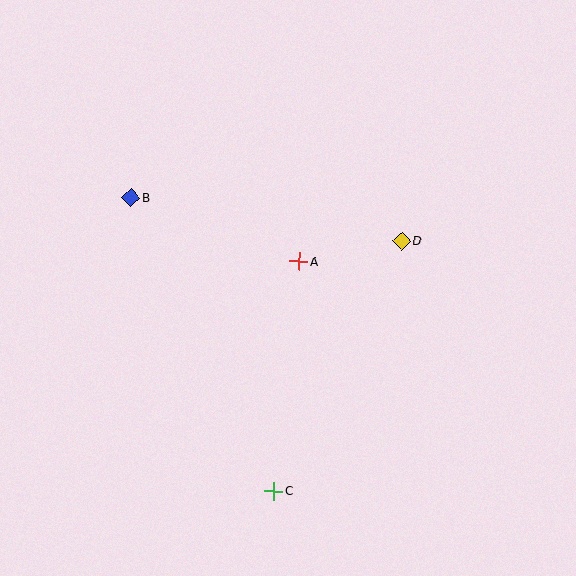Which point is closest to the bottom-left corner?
Point C is closest to the bottom-left corner.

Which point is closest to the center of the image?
Point A at (299, 261) is closest to the center.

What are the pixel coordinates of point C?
Point C is at (274, 491).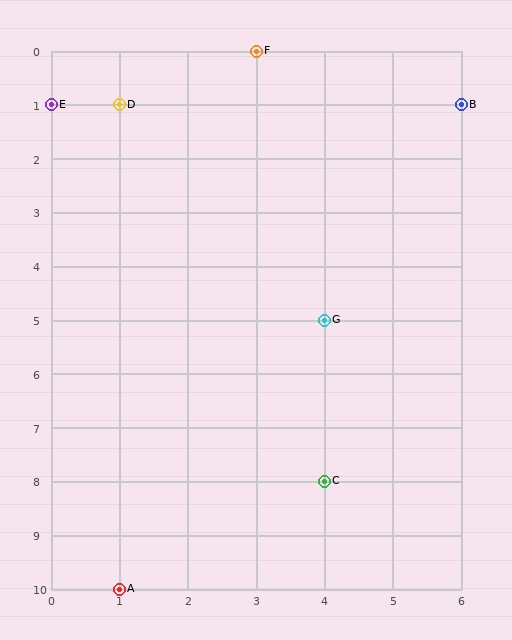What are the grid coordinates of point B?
Point B is at grid coordinates (6, 1).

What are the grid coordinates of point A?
Point A is at grid coordinates (1, 10).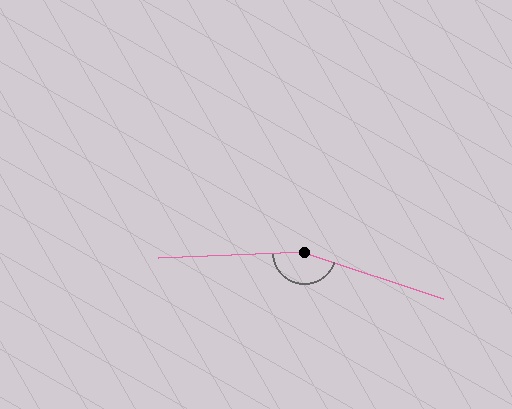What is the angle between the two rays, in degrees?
Approximately 159 degrees.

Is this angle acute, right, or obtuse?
It is obtuse.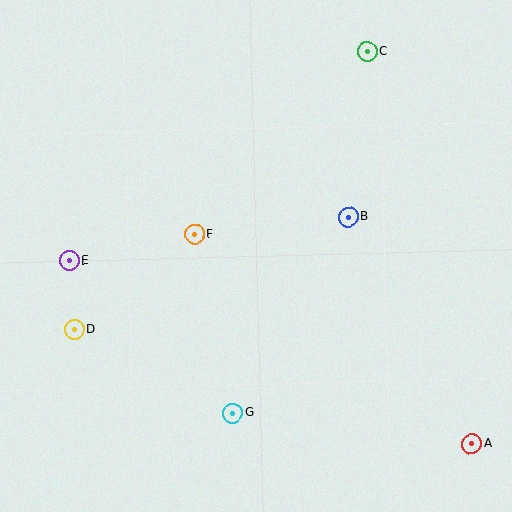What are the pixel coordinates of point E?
Point E is at (69, 260).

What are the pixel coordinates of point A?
Point A is at (472, 444).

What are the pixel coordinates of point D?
Point D is at (74, 330).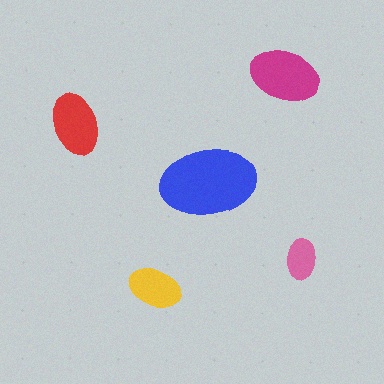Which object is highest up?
The magenta ellipse is topmost.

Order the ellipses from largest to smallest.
the blue one, the magenta one, the red one, the yellow one, the pink one.